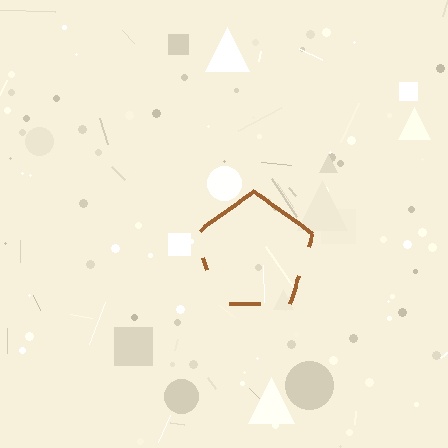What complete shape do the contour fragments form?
The contour fragments form a pentagon.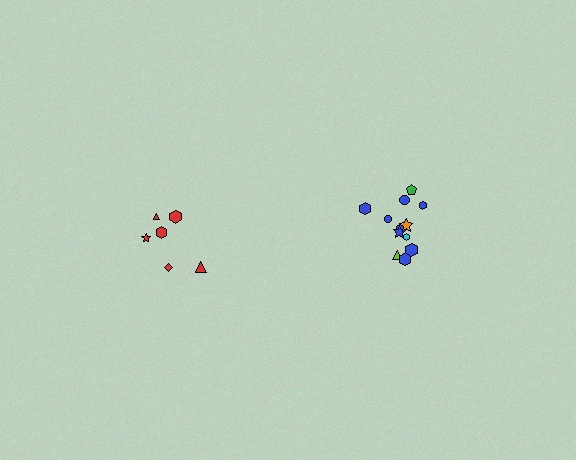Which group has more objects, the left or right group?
The right group.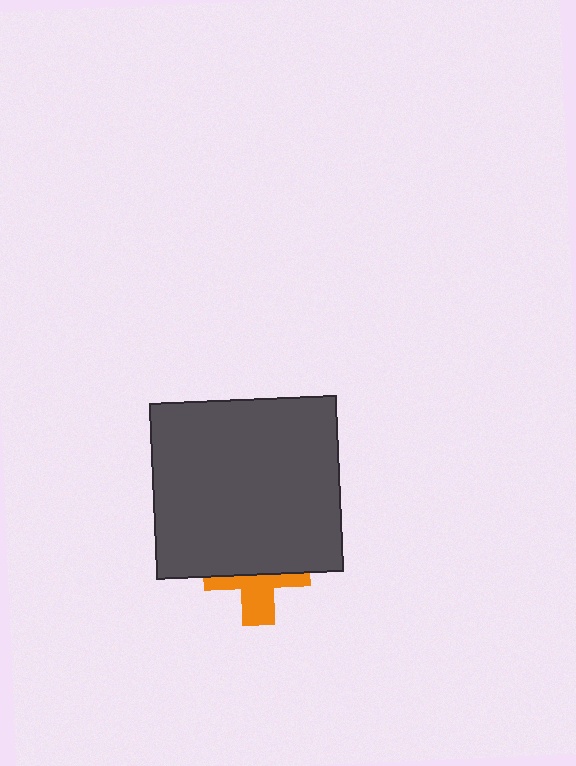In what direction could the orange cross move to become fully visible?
The orange cross could move down. That would shift it out from behind the dark gray rectangle entirely.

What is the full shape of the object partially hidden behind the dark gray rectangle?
The partially hidden object is an orange cross.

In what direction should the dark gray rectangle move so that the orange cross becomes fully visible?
The dark gray rectangle should move up. That is the shortest direction to clear the overlap and leave the orange cross fully visible.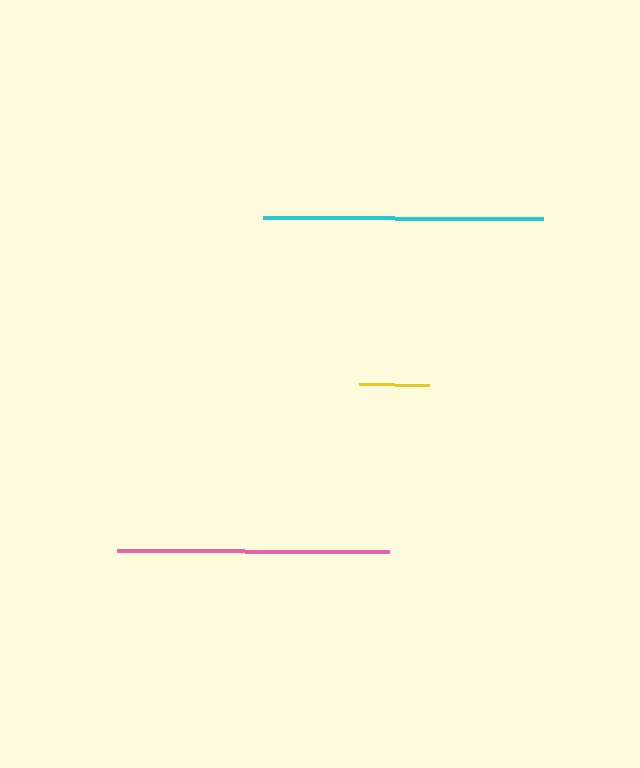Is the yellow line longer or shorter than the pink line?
The pink line is longer than the yellow line.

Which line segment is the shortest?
The yellow line is the shortest at approximately 69 pixels.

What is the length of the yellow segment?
The yellow segment is approximately 69 pixels long.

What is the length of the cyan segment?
The cyan segment is approximately 280 pixels long.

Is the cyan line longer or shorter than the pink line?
The cyan line is longer than the pink line.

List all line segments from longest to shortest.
From longest to shortest: cyan, pink, yellow.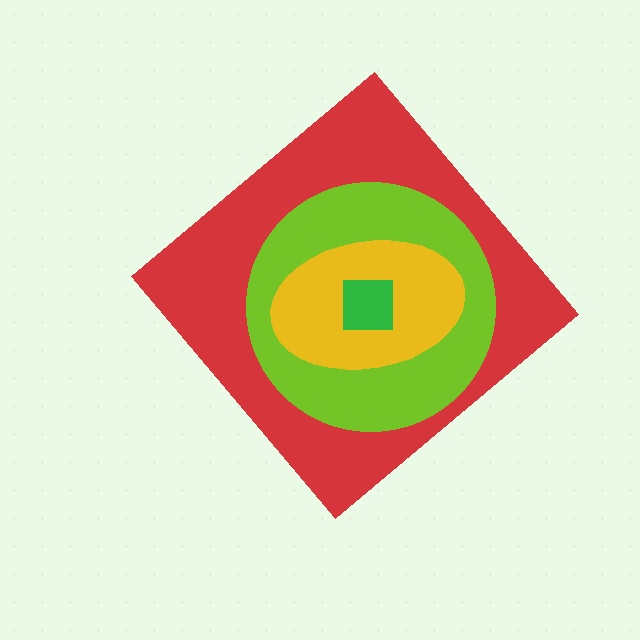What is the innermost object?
The green square.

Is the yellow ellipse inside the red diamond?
Yes.